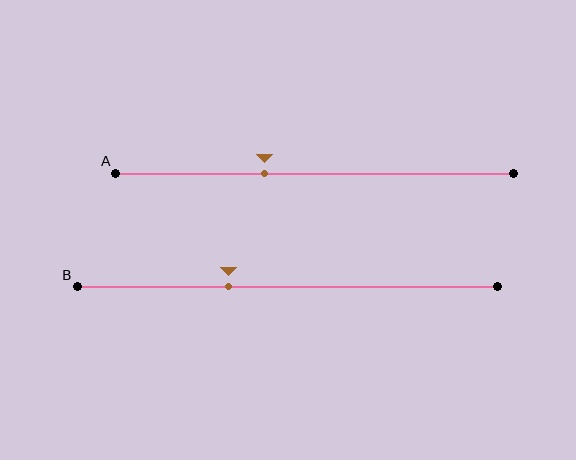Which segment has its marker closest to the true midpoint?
Segment A has its marker closest to the true midpoint.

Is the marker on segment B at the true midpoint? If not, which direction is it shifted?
No, the marker on segment B is shifted to the left by about 14% of the segment length.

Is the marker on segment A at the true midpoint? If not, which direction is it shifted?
No, the marker on segment A is shifted to the left by about 13% of the segment length.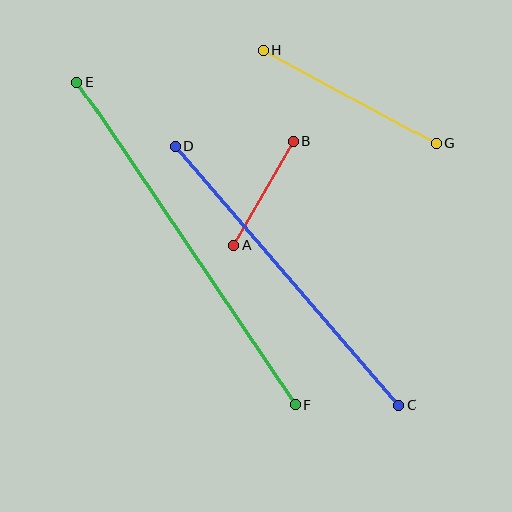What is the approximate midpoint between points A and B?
The midpoint is at approximately (263, 193) pixels.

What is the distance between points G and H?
The distance is approximately 196 pixels.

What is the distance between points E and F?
The distance is approximately 390 pixels.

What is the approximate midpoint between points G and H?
The midpoint is at approximately (350, 97) pixels.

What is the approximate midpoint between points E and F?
The midpoint is at approximately (186, 243) pixels.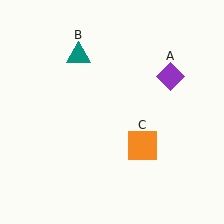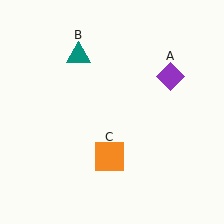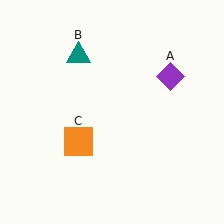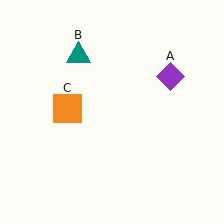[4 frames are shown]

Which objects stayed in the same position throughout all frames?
Purple diamond (object A) and teal triangle (object B) remained stationary.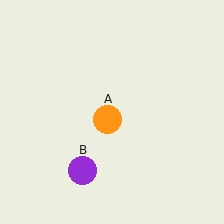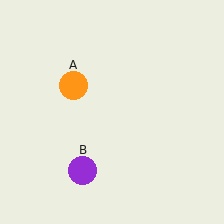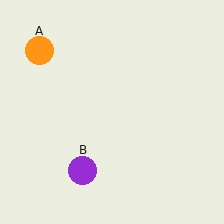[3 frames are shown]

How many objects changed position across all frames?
1 object changed position: orange circle (object A).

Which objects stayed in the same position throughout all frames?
Purple circle (object B) remained stationary.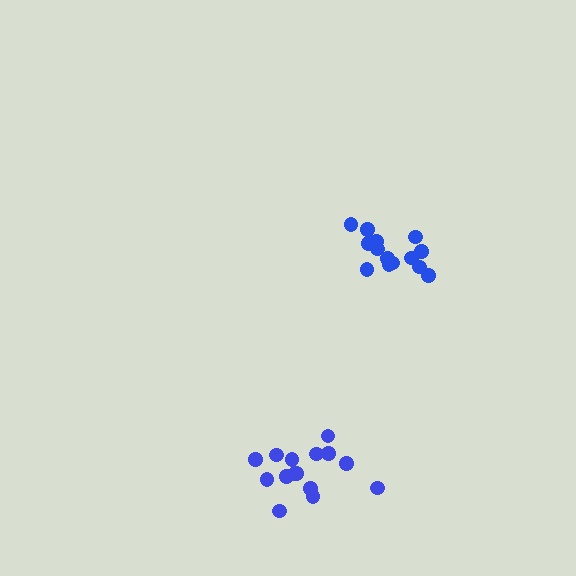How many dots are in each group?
Group 1: 14 dots, Group 2: 15 dots (29 total).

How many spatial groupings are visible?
There are 2 spatial groupings.